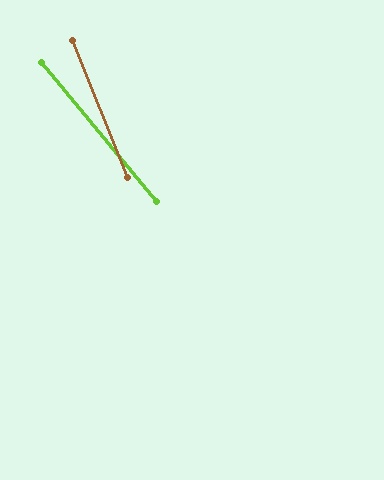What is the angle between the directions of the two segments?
Approximately 17 degrees.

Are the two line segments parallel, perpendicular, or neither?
Neither parallel nor perpendicular — they differ by about 17°.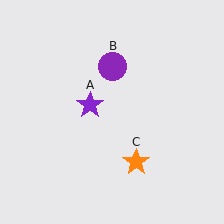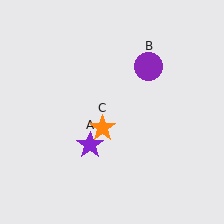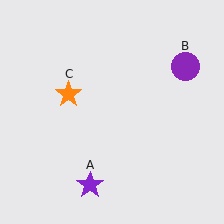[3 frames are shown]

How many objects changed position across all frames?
3 objects changed position: purple star (object A), purple circle (object B), orange star (object C).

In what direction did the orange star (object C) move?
The orange star (object C) moved up and to the left.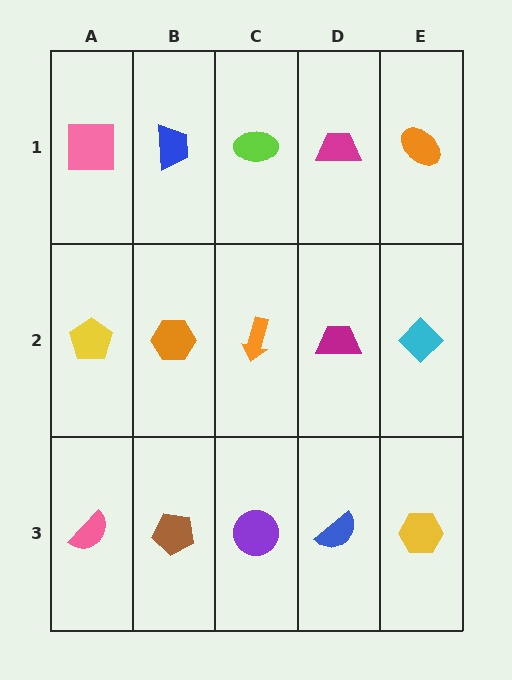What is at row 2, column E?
A cyan diamond.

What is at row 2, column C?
An orange arrow.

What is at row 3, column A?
A pink semicircle.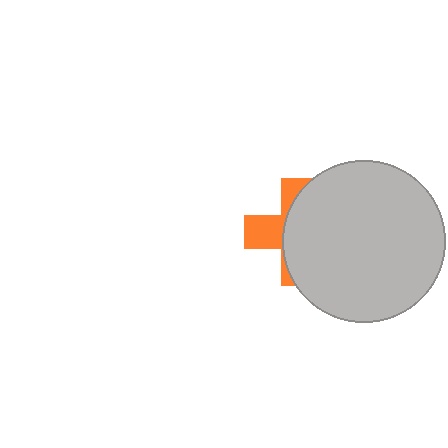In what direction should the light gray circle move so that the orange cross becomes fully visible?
The light gray circle should move right. That is the shortest direction to clear the overlap and leave the orange cross fully visible.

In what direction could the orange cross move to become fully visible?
The orange cross could move left. That would shift it out from behind the light gray circle entirely.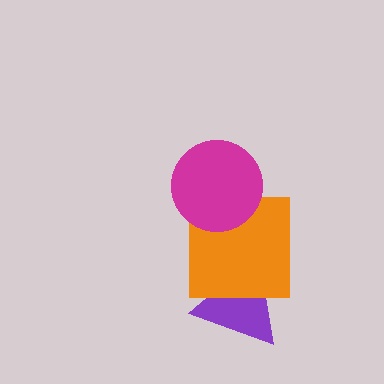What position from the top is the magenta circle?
The magenta circle is 1st from the top.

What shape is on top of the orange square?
The magenta circle is on top of the orange square.